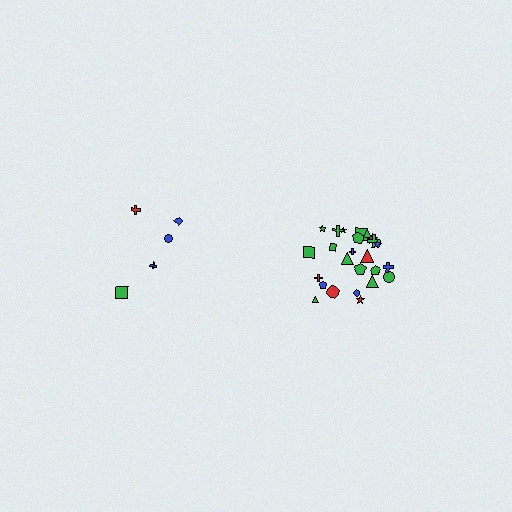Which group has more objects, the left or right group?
The right group.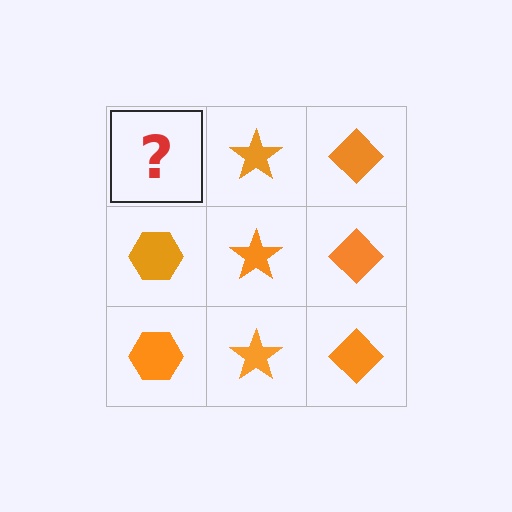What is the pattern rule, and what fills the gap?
The rule is that each column has a consistent shape. The gap should be filled with an orange hexagon.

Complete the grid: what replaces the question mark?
The question mark should be replaced with an orange hexagon.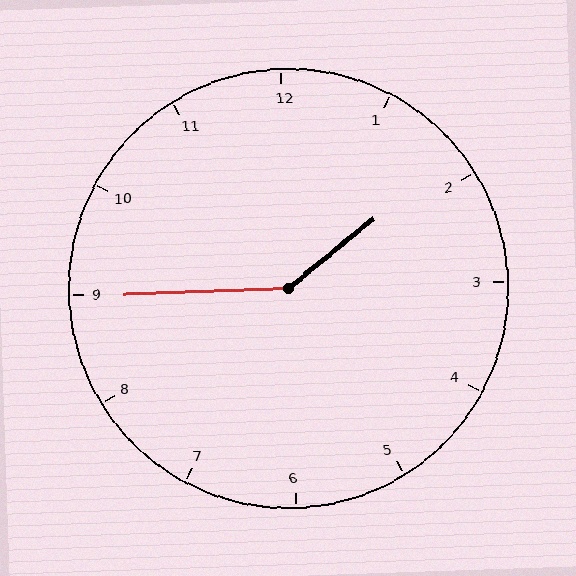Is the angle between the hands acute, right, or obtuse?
It is obtuse.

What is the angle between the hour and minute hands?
Approximately 142 degrees.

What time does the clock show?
1:45.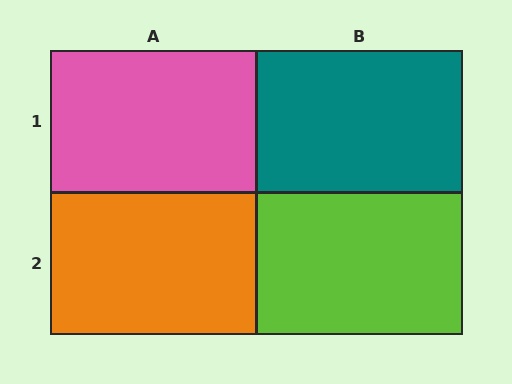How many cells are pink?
1 cell is pink.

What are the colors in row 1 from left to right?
Pink, teal.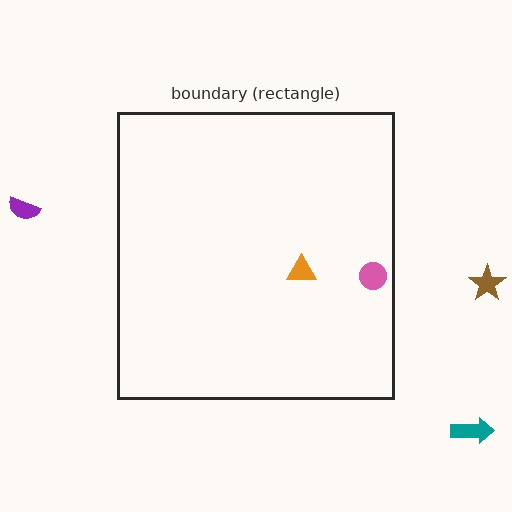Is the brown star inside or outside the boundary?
Outside.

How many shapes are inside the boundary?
2 inside, 3 outside.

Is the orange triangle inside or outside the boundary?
Inside.